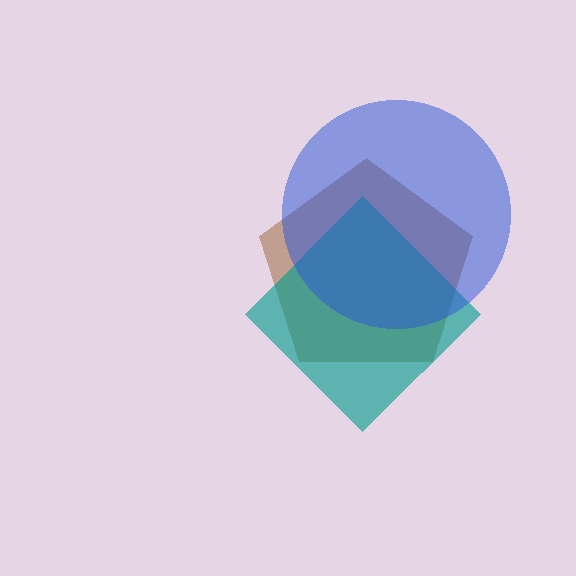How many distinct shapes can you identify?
There are 3 distinct shapes: a brown pentagon, a teal diamond, a blue circle.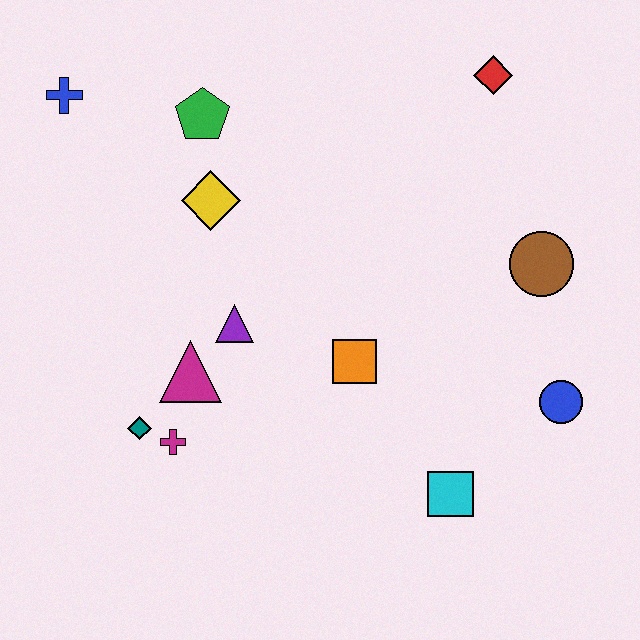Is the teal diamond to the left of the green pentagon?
Yes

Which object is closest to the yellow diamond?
The green pentagon is closest to the yellow diamond.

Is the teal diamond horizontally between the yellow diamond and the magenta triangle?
No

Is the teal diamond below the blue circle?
Yes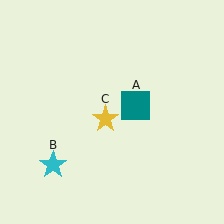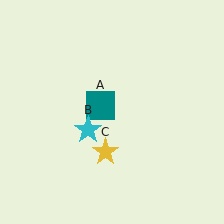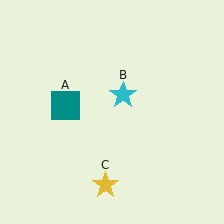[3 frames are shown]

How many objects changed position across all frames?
3 objects changed position: teal square (object A), cyan star (object B), yellow star (object C).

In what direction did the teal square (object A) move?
The teal square (object A) moved left.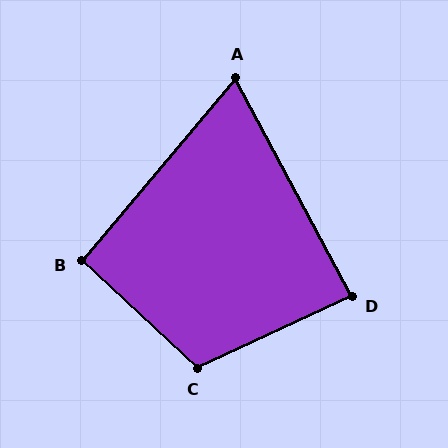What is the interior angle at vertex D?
Approximately 87 degrees (approximately right).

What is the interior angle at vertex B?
Approximately 93 degrees (approximately right).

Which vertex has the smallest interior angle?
A, at approximately 68 degrees.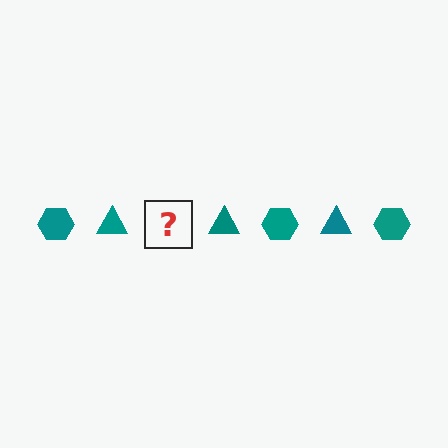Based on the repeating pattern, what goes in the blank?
The blank should be a teal hexagon.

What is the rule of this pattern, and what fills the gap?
The rule is that the pattern cycles through hexagon, triangle shapes in teal. The gap should be filled with a teal hexagon.